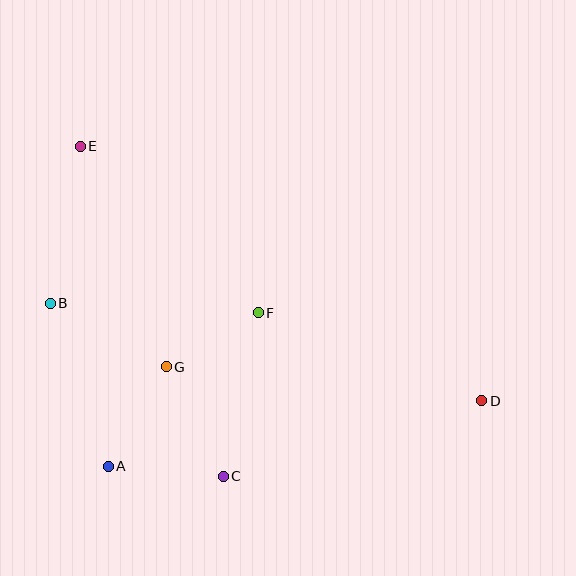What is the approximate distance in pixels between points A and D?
The distance between A and D is approximately 379 pixels.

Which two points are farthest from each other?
Points D and E are farthest from each other.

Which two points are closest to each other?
Points F and G are closest to each other.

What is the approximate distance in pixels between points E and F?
The distance between E and F is approximately 244 pixels.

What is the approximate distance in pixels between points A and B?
The distance between A and B is approximately 173 pixels.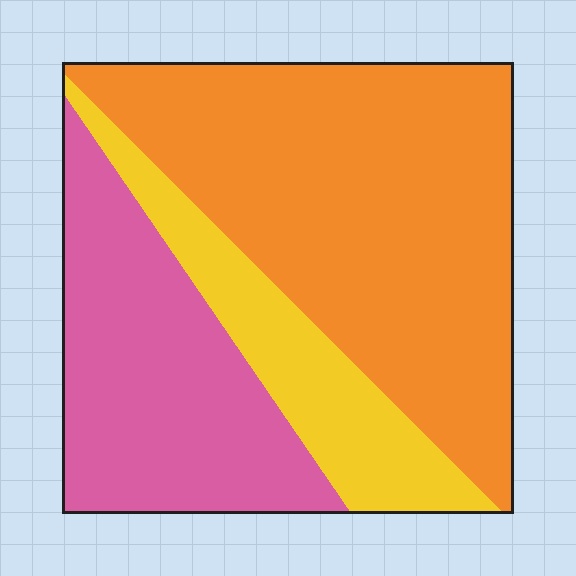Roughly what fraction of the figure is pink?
Pink takes up about one third (1/3) of the figure.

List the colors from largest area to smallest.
From largest to smallest: orange, pink, yellow.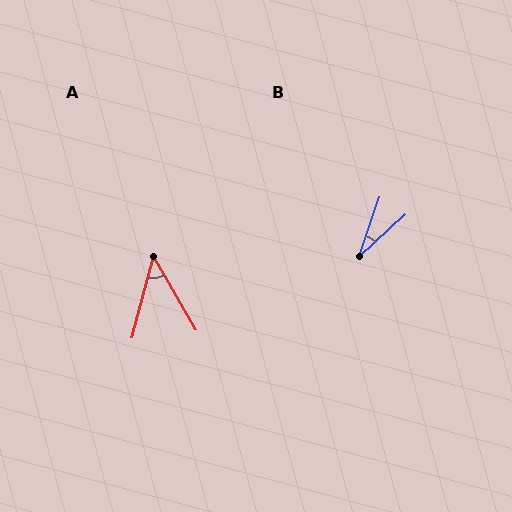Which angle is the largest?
A, at approximately 45 degrees.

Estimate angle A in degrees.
Approximately 45 degrees.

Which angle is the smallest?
B, at approximately 29 degrees.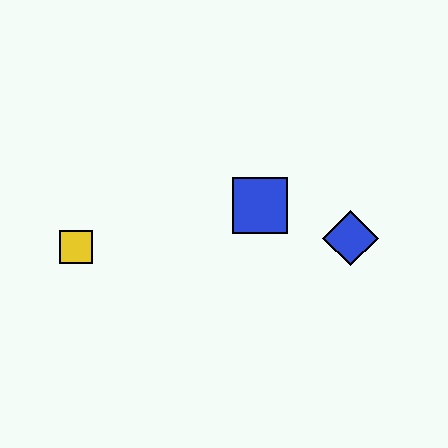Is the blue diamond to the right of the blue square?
Yes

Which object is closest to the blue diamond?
The blue square is closest to the blue diamond.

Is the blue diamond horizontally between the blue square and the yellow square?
No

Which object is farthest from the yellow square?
The blue diamond is farthest from the yellow square.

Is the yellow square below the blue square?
Yes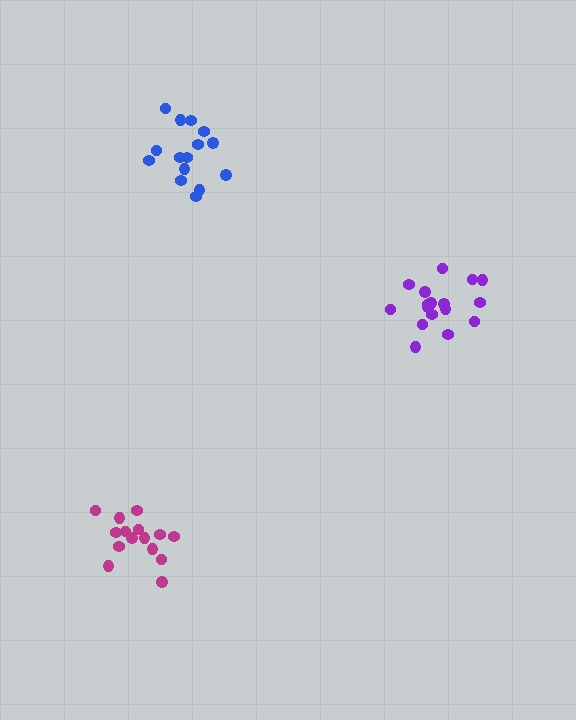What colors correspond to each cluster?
The clusters are colored: blue, purple, magenta.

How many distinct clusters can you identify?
There are 3 distinct clusters.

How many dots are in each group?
Group 1: 15 dots, Group 2: 17 dots, Group 3: 15 dots (47 total).